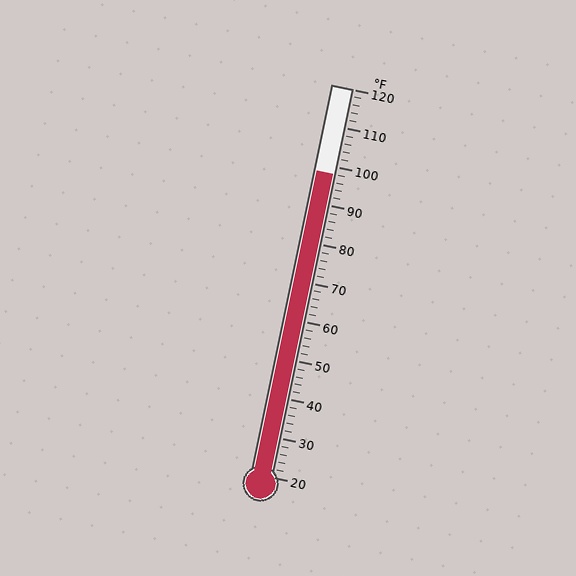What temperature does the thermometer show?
The thermometer shows approximately 98°F.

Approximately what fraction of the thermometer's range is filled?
The thermometer is filled to approximately 80% of its range.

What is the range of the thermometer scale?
The thermometer scale ranges from 20°F to 120°F.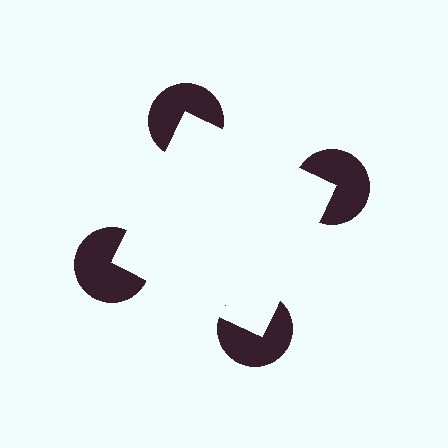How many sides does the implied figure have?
4 sides.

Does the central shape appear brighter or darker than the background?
It typically appears slightly brighter than the background, even though no actual brightness change is drawn.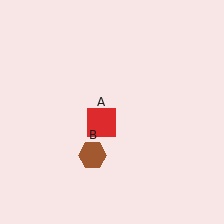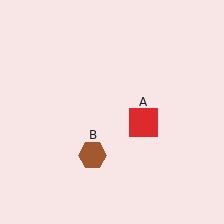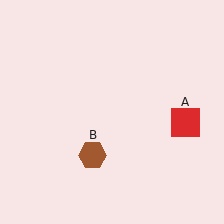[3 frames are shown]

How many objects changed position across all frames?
1 object changed position: red square (object A).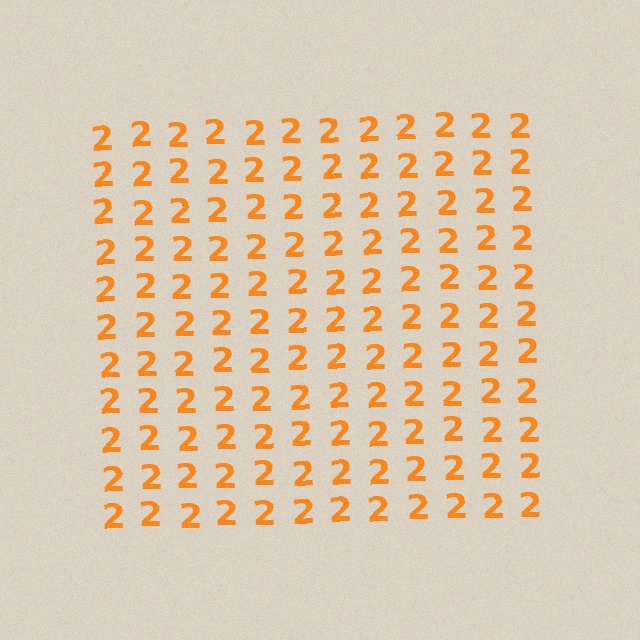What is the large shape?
The large shape is a square.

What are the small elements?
The small elements are digit 2's.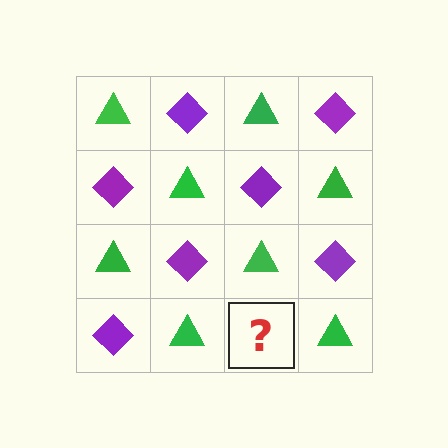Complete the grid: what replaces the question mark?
The question mark should be replaced with a purple diamond.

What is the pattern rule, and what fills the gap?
The rule is that it alternates green triangle and purple diamond in a checkerboard pattern. The gap should be filled with a purple diamond.